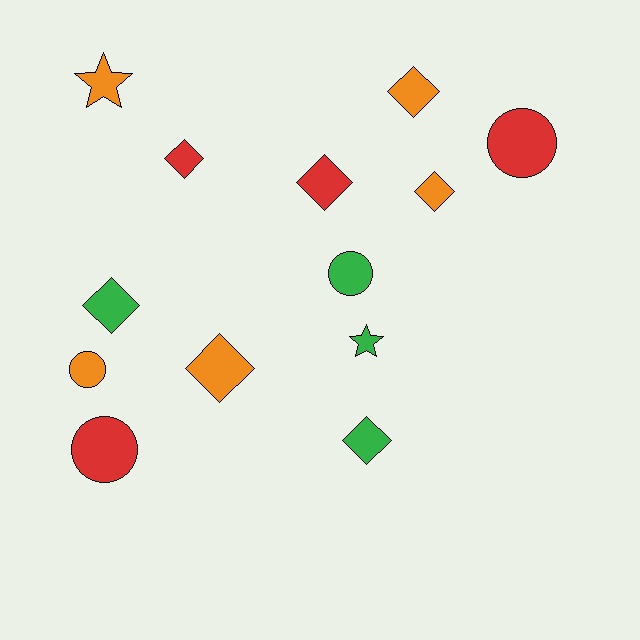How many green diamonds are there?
There are 2 green diamonds.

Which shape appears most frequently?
Diamond, with 7 objects.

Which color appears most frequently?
Orange, with 5 objects.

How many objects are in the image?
There are 13 objects.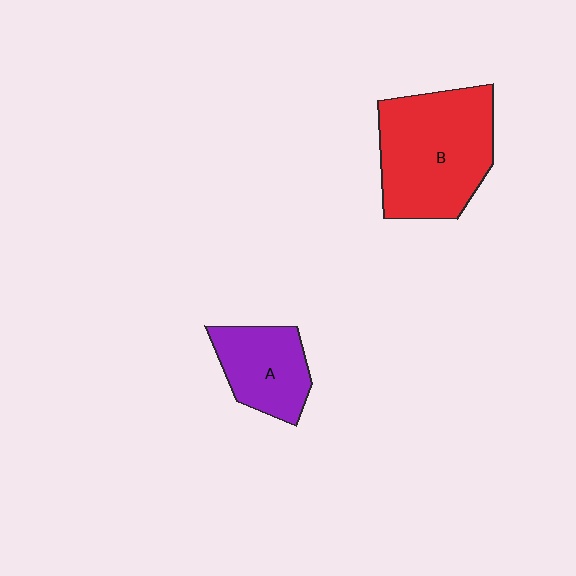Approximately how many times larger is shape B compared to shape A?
Approximately 1.8 times.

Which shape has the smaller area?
Shape A (purple).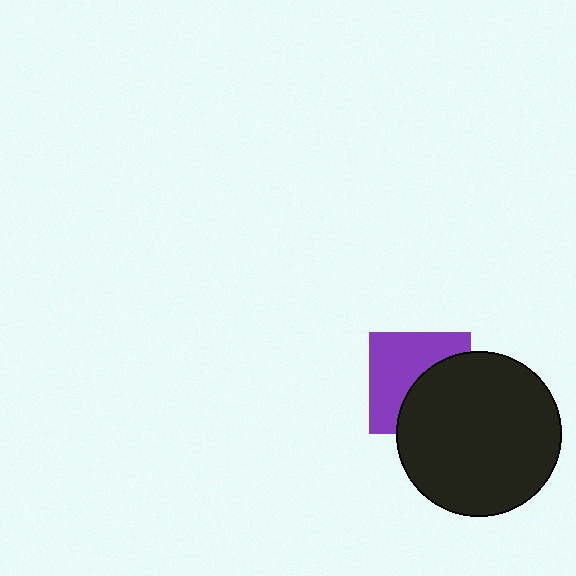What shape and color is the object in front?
The object in front is a black circle.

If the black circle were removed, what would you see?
You would see the complete purple square.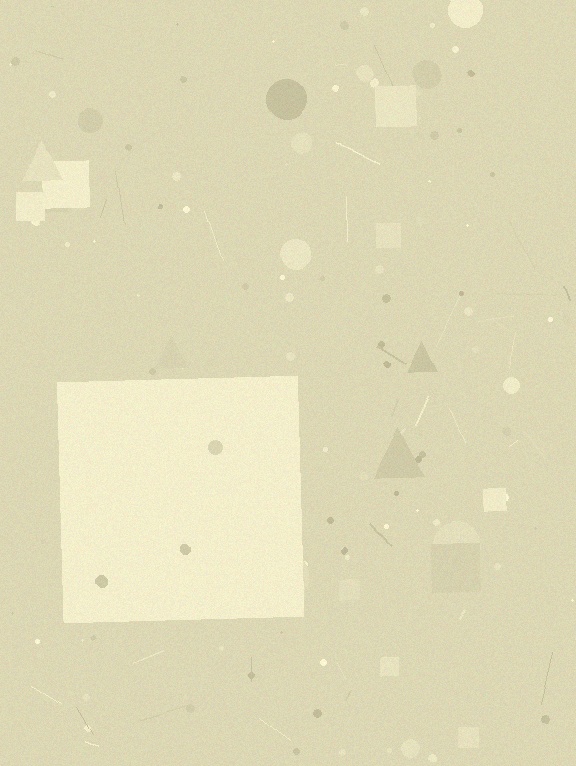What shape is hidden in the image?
A square is hidden in the image.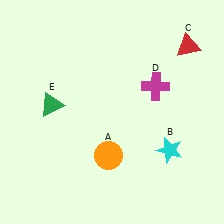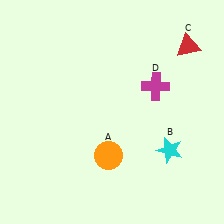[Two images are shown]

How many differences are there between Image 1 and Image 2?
There is 1 difference between the two images.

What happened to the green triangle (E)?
The green triangle (E) was removed in Image 2. It was in the top-left area of Image 1.